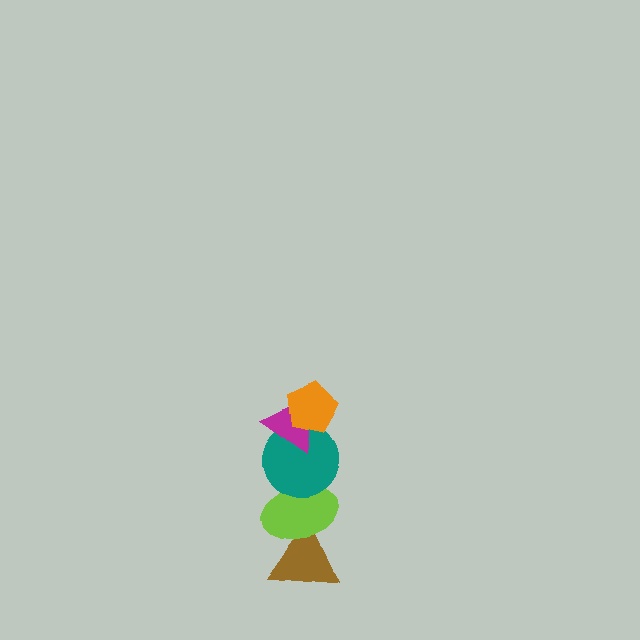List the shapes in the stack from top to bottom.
From top to bottom: the orange pentagon, the magenta triangle, the teal circle, the lime ellipse, the brown triangle.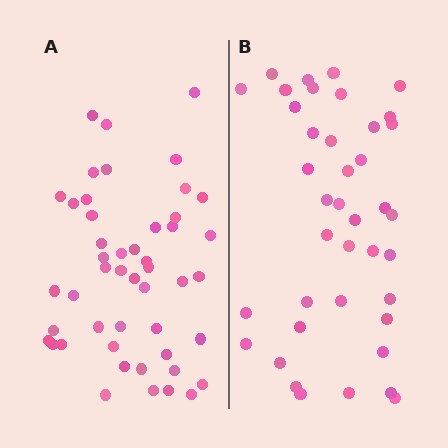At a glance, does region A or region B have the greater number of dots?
Region A (the left region) has more dots.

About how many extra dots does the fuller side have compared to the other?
Region A has roughly 8 or so more dots than region B.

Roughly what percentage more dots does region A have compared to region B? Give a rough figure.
About 20% more.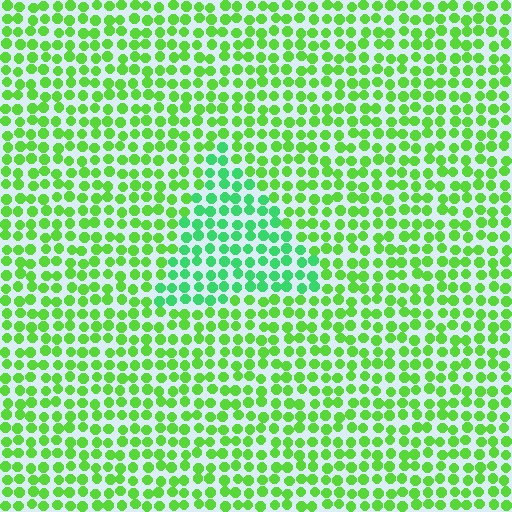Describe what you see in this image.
The image is filled with small lime elements in a uniform arrangement. A triangle-shaped region is visible where the elements are tinted to a slightly different hue, forming a subtle color boundary.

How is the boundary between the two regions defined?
The boundary is defined purely by a slight shift in hue (about 31 degrees). Spacing, size, and orientation are identical on both sides.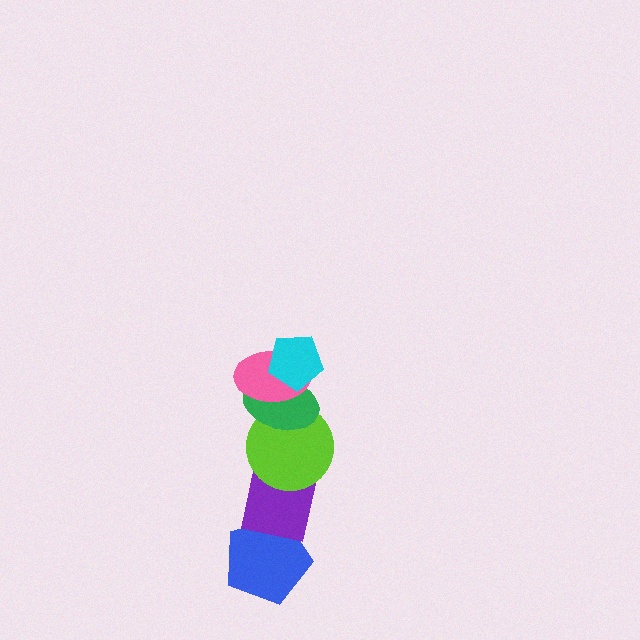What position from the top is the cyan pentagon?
The cyan pentagon is 1st from the top.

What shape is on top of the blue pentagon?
The purple square is on top of the blue pentagon.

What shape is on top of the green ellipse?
The pink ellipse is on top of the green ellipse.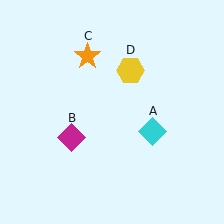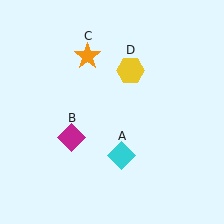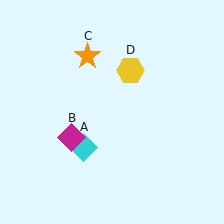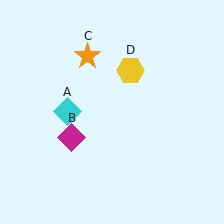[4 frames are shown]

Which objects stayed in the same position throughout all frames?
Magenta diamond (object B) and orange star (object C) and yellow hexagon (object D) remained stationary.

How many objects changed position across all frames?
1 object changed position: cyan diamond (object A).